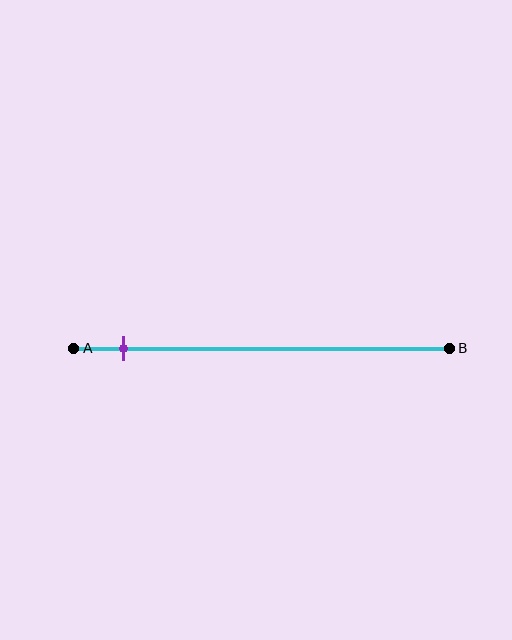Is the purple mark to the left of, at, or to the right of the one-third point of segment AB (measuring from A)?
The purple mark is to the left of the one-third point of segment AB.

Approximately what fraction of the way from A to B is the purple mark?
The purple mark is approximately 15% of the way from A to B.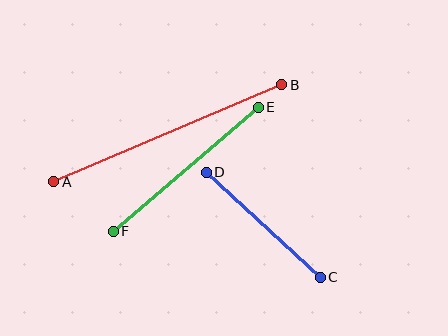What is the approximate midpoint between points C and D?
The midpoint is at approximately (263, 225) pixels.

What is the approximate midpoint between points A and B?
The midpoint is at approximately (168, 133) pixels.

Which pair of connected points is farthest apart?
Points A and B are farthest apart.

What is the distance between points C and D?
The distance is approximately 155 pixels.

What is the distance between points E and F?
The distance is approximately 191 pixels.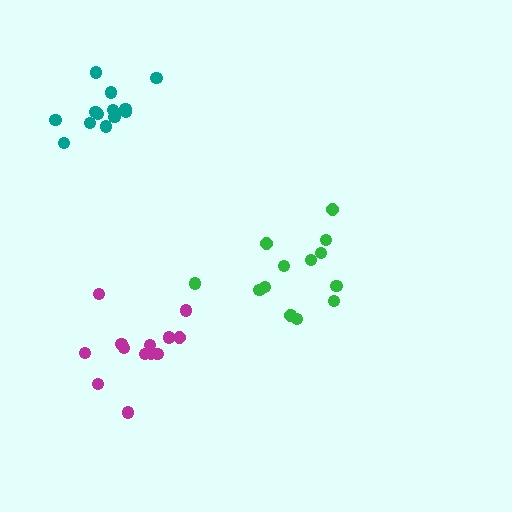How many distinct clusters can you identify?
There are 3 distinct clusters.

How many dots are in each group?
Group 1: 14 dots, Group 2: 13 dots, Group 3: 14 dots (41 total).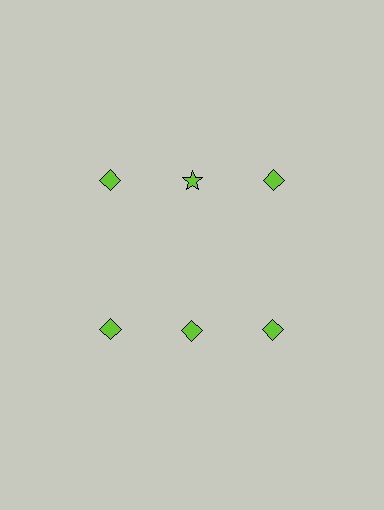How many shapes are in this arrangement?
There are 6 shapes arranged in a grid pattern.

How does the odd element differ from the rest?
It has a different shape: star instead of diamond.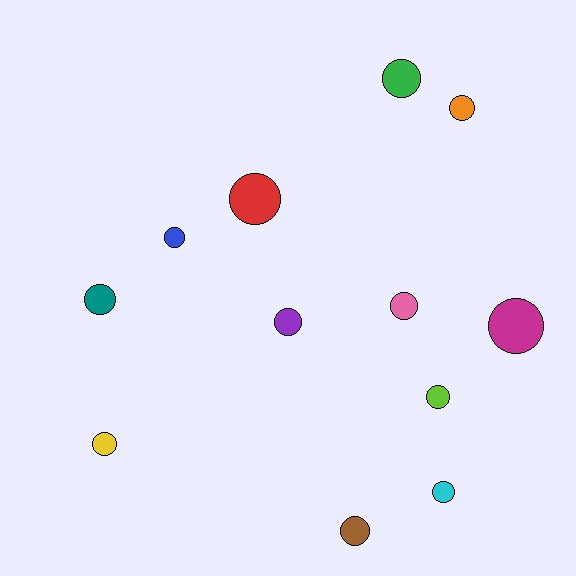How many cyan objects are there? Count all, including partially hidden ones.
There is 1 cyan object.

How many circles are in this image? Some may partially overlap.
There are 12 circles.